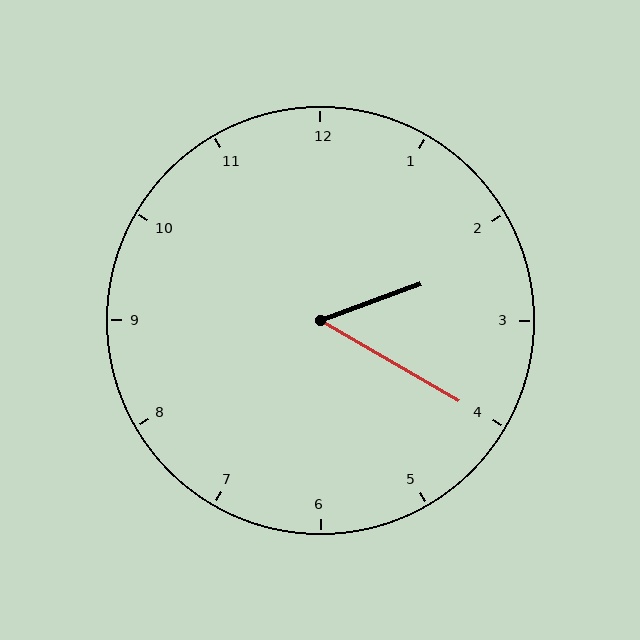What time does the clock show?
2:20.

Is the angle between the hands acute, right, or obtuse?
It is acute.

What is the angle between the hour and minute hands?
Approximately 50 degrees.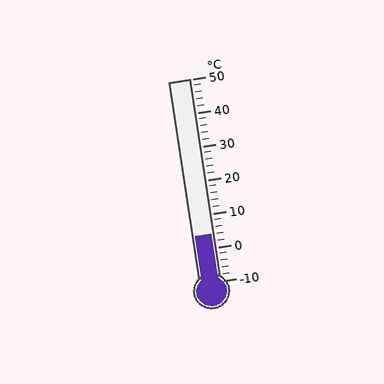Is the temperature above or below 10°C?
The temperature is below 10°C.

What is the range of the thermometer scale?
The thermometer scale ranges from -10°C to 50°C.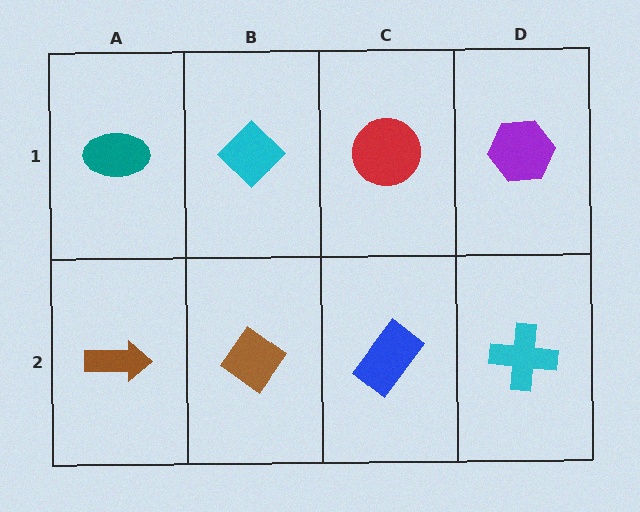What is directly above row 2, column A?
A teal ellipse.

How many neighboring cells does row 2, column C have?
3.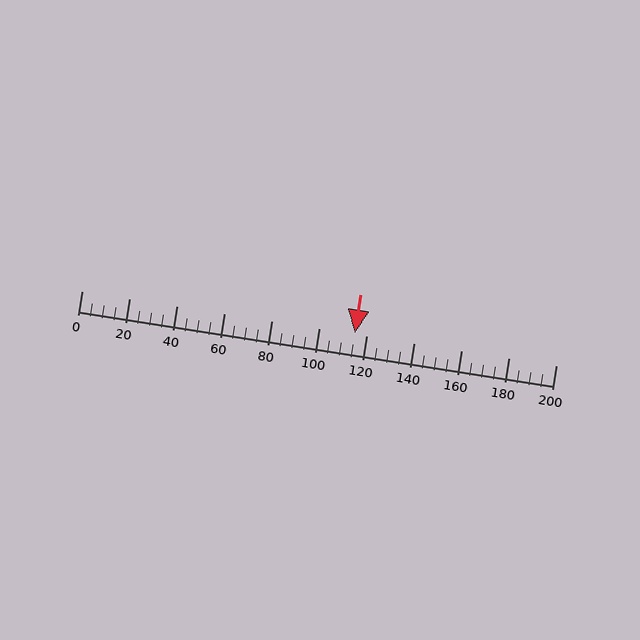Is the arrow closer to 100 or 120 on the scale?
The arrow is closer to 120.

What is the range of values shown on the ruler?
The ruler shows values from 0 to 200.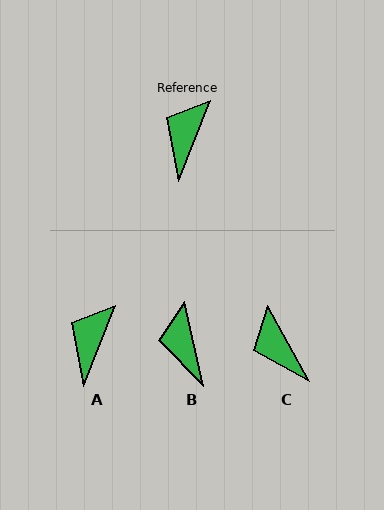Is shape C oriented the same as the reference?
No, it is off by about 51 degrees.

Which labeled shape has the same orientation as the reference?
A.